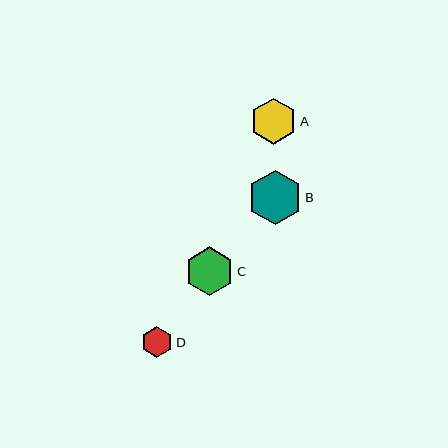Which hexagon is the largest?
Hexagon B is the largest with a size of approximately 54 pixels.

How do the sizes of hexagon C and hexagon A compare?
Hexagon C and hexagon A are approximately the same size.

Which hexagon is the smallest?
Hexagon D is the smallest with a size of approximately 31 pixels.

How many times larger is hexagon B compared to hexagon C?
Hexagon B is approximately 1.1 times the size of hexagon C.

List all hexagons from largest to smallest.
From largest to smallest: B, C, A, D.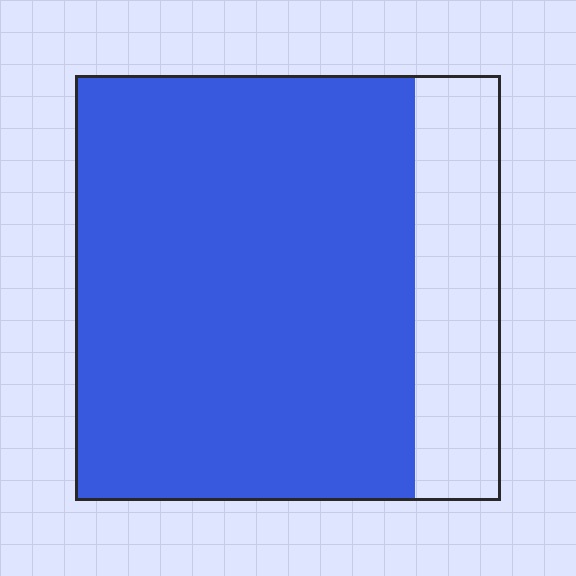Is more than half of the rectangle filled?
Yes.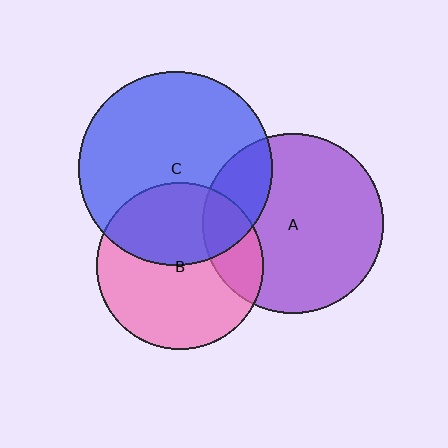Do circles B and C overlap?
Yes.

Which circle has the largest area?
Circle C (blue).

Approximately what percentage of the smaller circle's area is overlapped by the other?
Approximately 40%.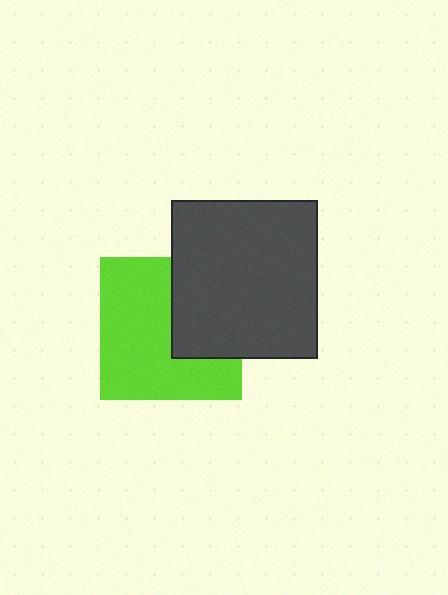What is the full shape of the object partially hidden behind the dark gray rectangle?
The partially hidden object is a lime square.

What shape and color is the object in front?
The object in front is a dark gray rectangle.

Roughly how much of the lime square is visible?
About half of it is visible (roughly 65%).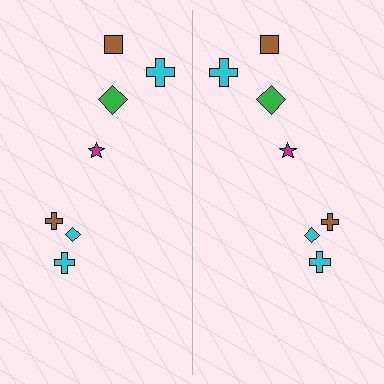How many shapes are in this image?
There are 14 shapes in this image.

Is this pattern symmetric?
Yes, this pattern has bilateral (reflection) symmetry.